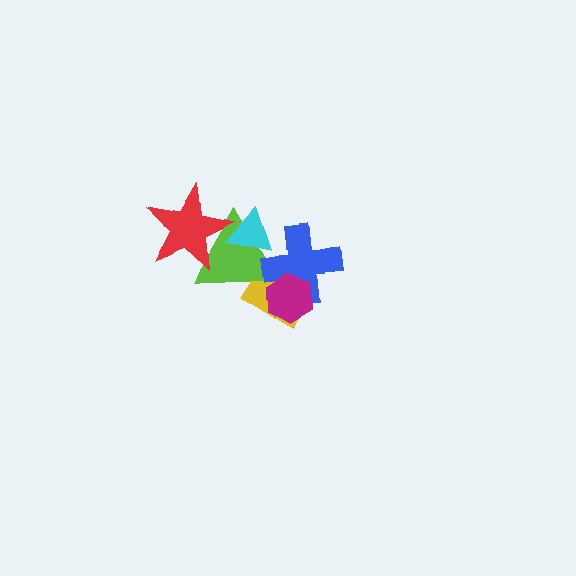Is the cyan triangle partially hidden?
Yes, it is partially covered by another shape.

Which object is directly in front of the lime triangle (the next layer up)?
The cyan triangle is directly in front of the lime triangle.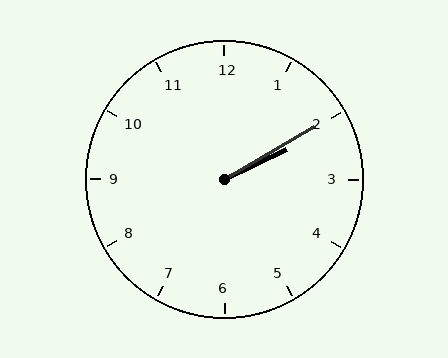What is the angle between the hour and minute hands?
Approximately 5 degrees.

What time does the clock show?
2:10.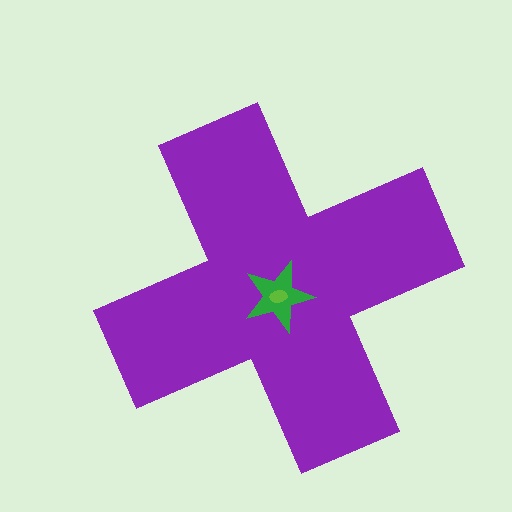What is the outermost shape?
The purple cross.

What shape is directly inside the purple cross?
The green star.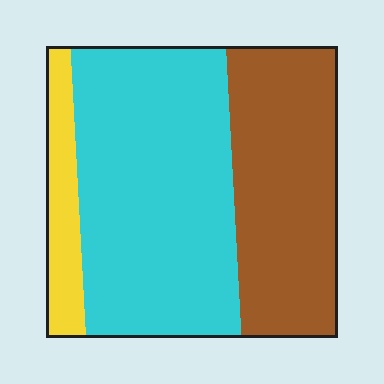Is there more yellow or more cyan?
Cyan.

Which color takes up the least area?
Yellow, at roughly 10%.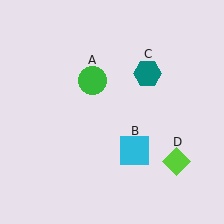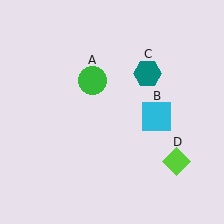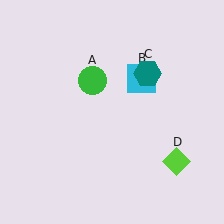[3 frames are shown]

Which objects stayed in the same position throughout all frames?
Green circle (object A) and teal hexagon (object C) and lime diamond (object D) remained stationary.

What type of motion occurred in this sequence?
The cyan square (object B) rotated counterclockwise around the center of the scene.